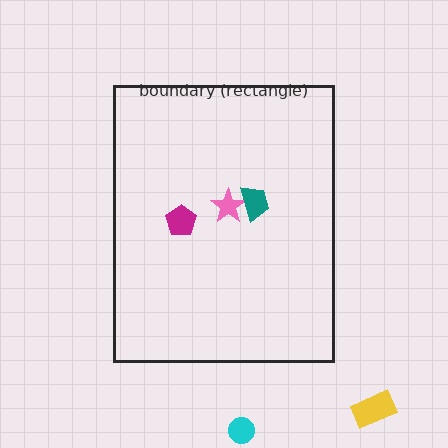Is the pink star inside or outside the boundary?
Inside.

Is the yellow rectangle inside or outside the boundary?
Outside.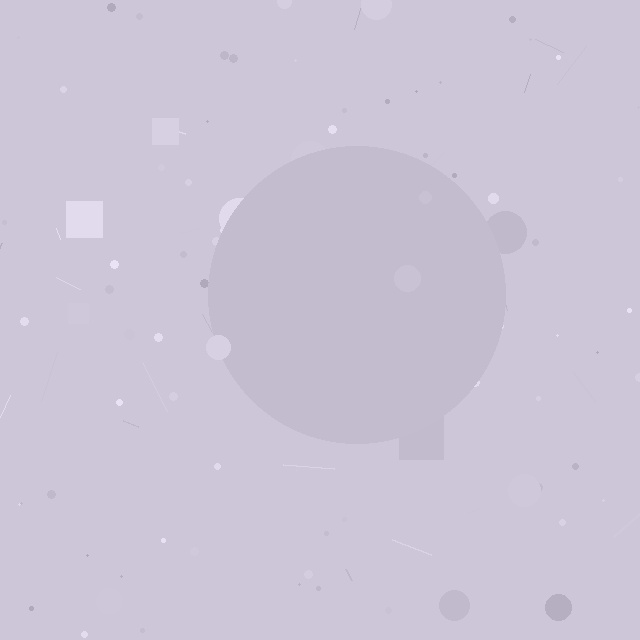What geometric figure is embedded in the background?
A circle is embedded in the background.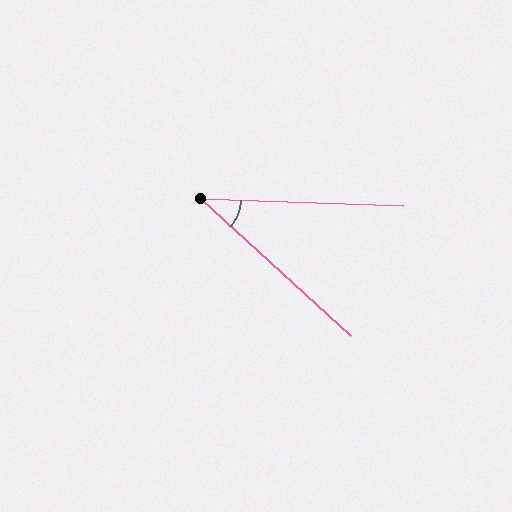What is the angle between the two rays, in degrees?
Approximately 41 degrees.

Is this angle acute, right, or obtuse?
It is acute.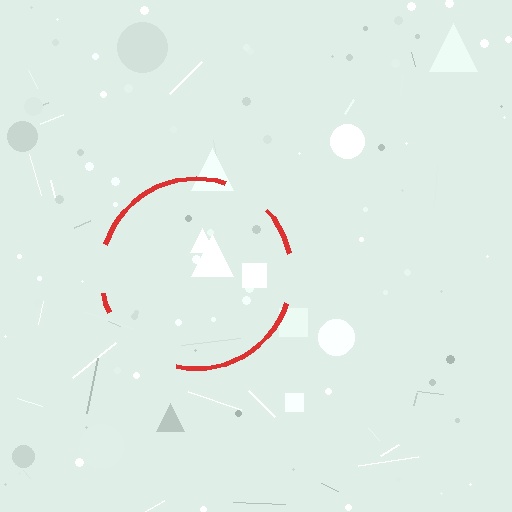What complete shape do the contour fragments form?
The contour fragments form a circle.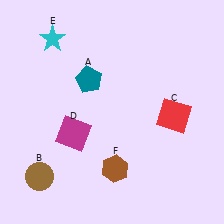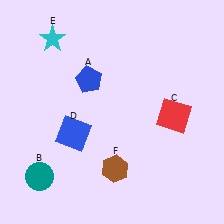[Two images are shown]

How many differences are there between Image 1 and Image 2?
There are 3 differences between the two images.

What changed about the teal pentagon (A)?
In Image 1, A is teal. In Image 2, it changed to blue.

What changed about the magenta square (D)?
In Image 1, D is magenta. In Image 2, it changed to blue.